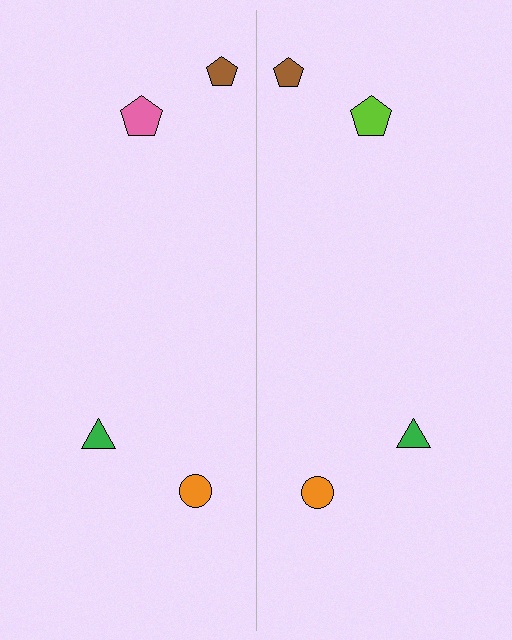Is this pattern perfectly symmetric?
No, the pattern is not perfectly symmetric. The lime pentagon on the right side breaks the symmetry — its mirror counterpart is pink.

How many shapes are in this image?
There are 8 shapes in this image.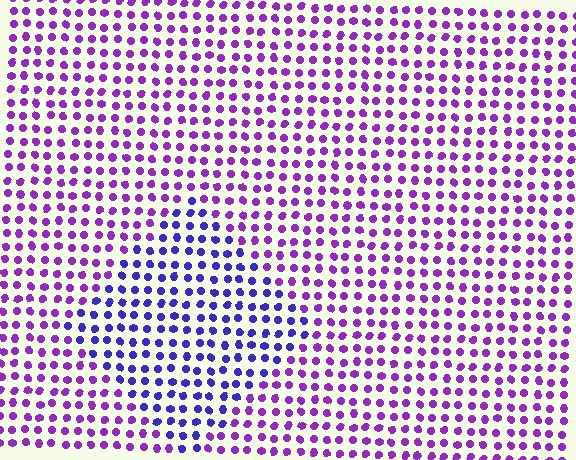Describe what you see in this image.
The image is filled with small purple elements in a uniform arrangement. A diamond-shaped region is visible where the elements are tinted to a slightly different hue, forming a subtle color boundary.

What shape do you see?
I see a diamond.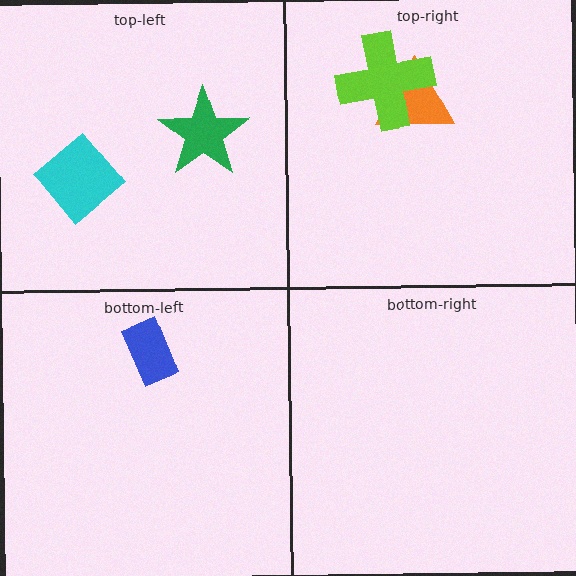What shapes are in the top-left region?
The cyan diamond, the green star.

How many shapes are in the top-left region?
2.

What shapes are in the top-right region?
The orange triangle, the lime cross.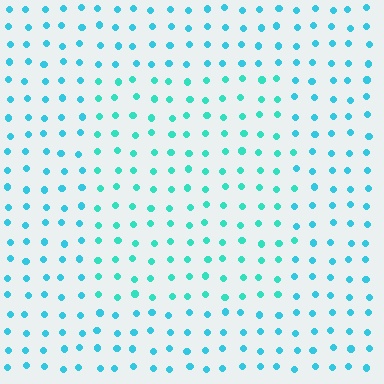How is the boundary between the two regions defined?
The boundary is defined purely by a slight shift in hue (about 20 degrees). Spacing, size, and orientation are identical on both sides.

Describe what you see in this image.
The image is filled with small cyan elements in a uniform arrangement. A rectangle-shaped region is visible where the elements are tinted to a slightly different hue, forming a subtle color boundary.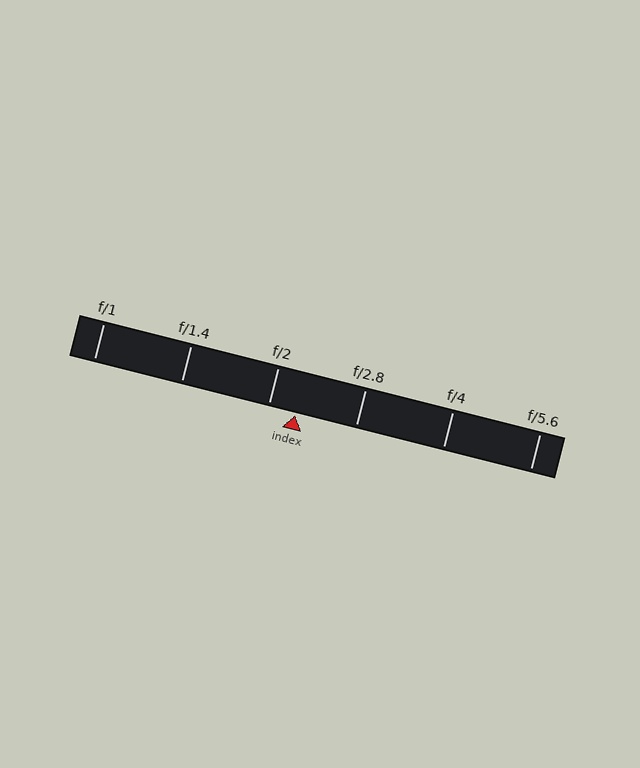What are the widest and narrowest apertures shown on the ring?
The widest aperture shown is f/1 and the narrowest is f/5.6.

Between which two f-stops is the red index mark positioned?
The index mark is between f/2 and f/2.8.